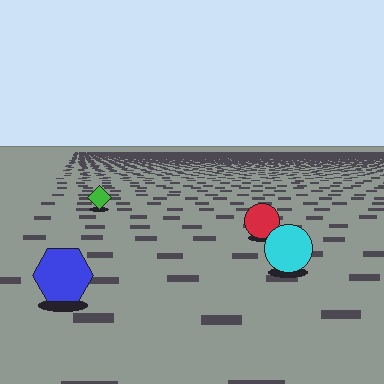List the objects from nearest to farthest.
From nearest to farthest: the blue hexagon, the cyan circle, the red circle, the green diamond.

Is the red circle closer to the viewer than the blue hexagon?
No. The blue hexagon is closer — you can tell from the texture gradient: the ground texture is coarser near it.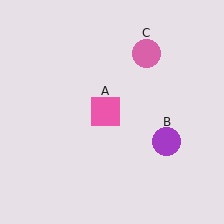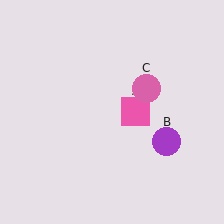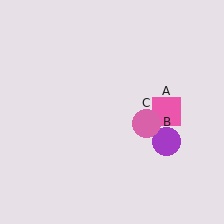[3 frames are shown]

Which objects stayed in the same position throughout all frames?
Purple circle (object B) remained stationary.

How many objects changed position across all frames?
2 objects changed position: pink square (object A), pink circle (object C).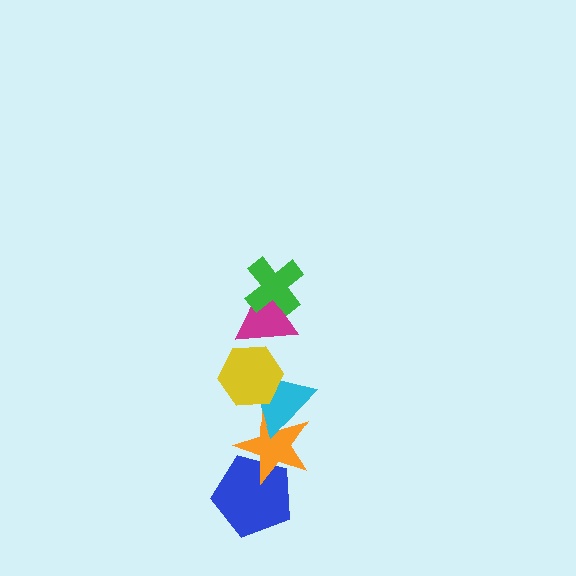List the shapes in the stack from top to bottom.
From top to bottom: the green cross, the magenta triangle, the yellow hexagon, the cyan triangle, the orange star, the blue pentagon.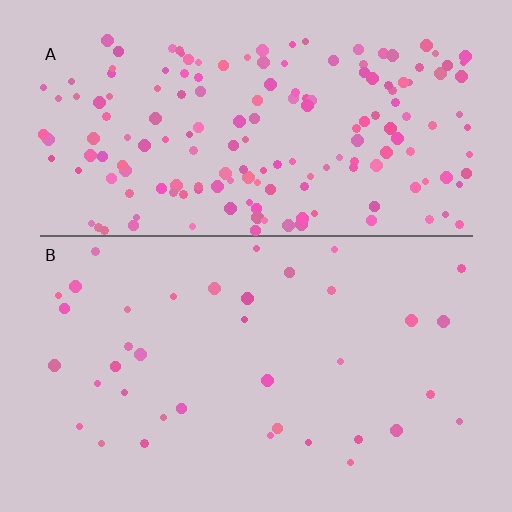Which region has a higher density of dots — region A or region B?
A (the top).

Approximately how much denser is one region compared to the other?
Approximately 4.6× — region A over region B.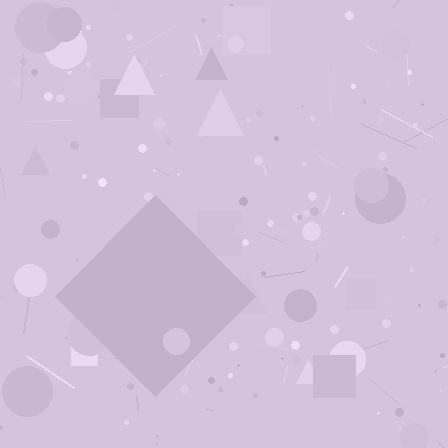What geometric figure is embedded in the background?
A diamond is embedded in the background.